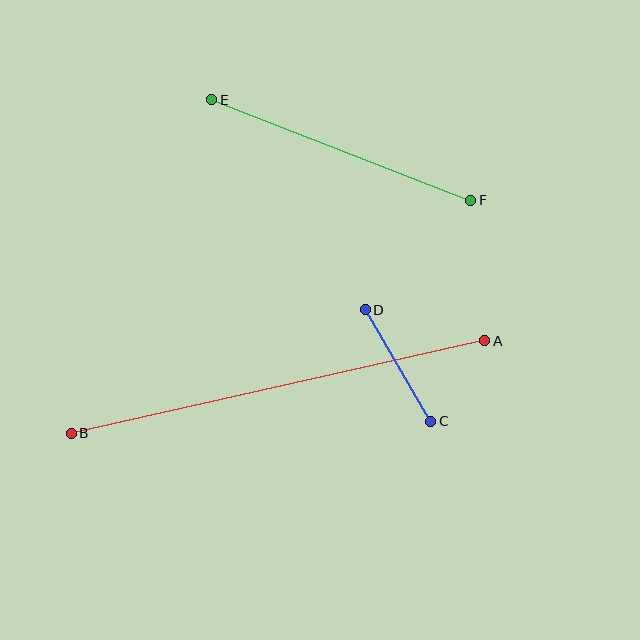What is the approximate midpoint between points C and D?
The midpoint is at approximately (398, 365) pixels.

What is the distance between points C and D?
The distance is approximately 129 pixels.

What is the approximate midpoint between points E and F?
The midpoint is at approximately (341, 150) pixels.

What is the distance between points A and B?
The distance is approximately 424 pixels.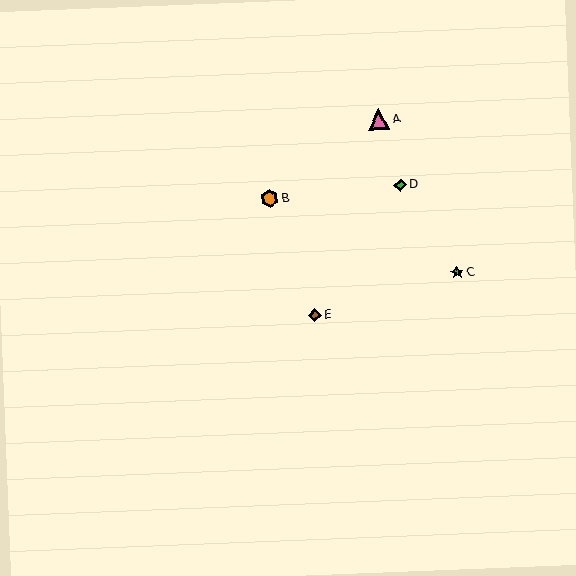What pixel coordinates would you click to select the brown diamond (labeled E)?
Click at (315, 315) to select the brown diamond E.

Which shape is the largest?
The pink triangle (labeled A) is the largest.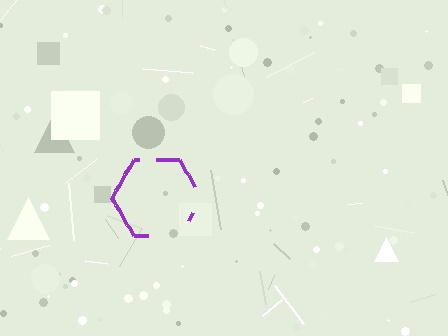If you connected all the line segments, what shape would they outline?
They would outline a hexagon.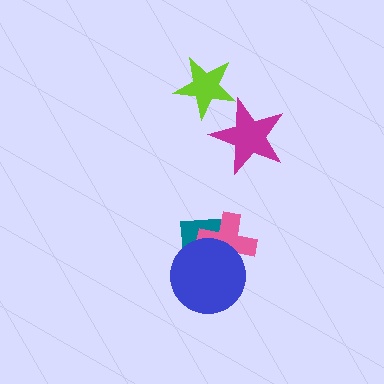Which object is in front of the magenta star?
The lime star is in front of the magenta star.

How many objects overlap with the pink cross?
2 objects overlap with the pink cross.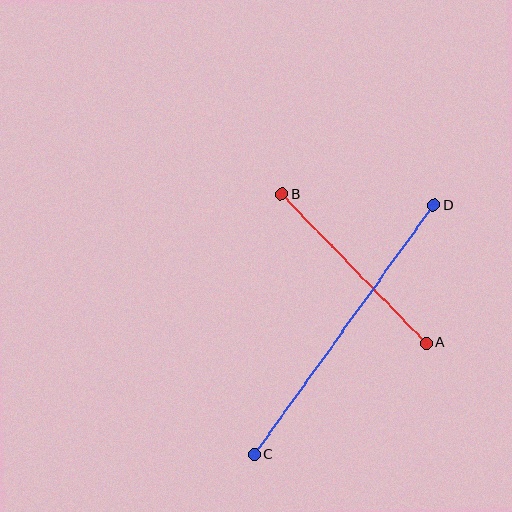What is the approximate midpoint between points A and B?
The midpoint is at approximately (354, 268) pixels.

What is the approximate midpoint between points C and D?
The midpoint is at approximately (344, 330) pixels.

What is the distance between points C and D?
The distance is approximately 307 pixels.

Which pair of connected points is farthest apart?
Points C and D are farthest apart.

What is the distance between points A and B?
The distance is approximately 208 pixels.